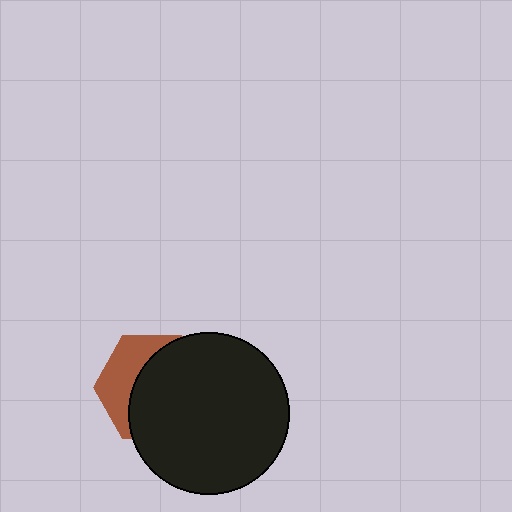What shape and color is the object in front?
The object in front is a black circle.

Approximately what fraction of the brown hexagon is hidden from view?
Roughly 64% of the brown hexagon is hidden behind the black circle.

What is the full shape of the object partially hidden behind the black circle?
The partially hidden object is a brown hexagon.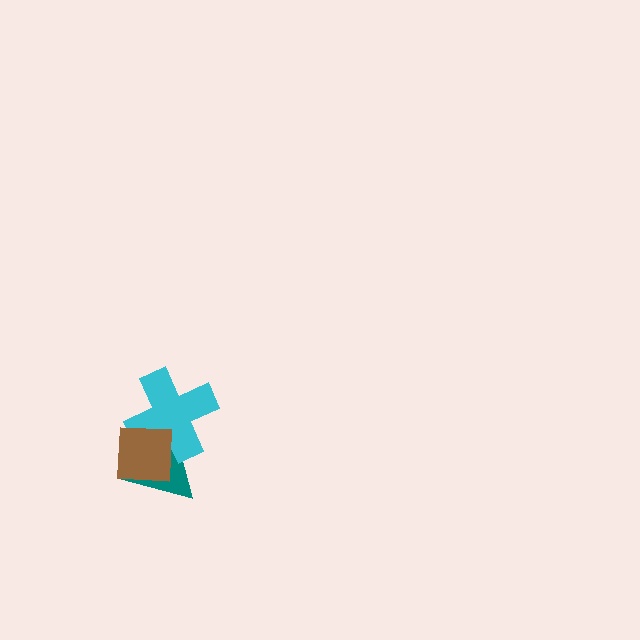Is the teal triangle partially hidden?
Yes, it is partially covered by another shape.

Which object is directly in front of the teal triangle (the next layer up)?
The cyan cross is directly in front of the teal triangle.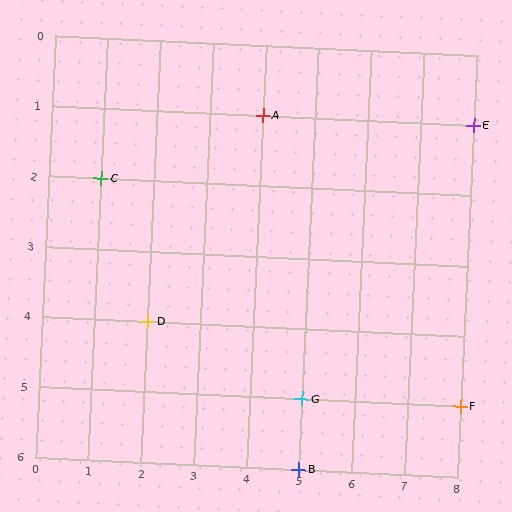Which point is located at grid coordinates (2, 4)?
Point D is at (2, 4).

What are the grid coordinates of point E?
Point E is at grid coordinates (8, 1).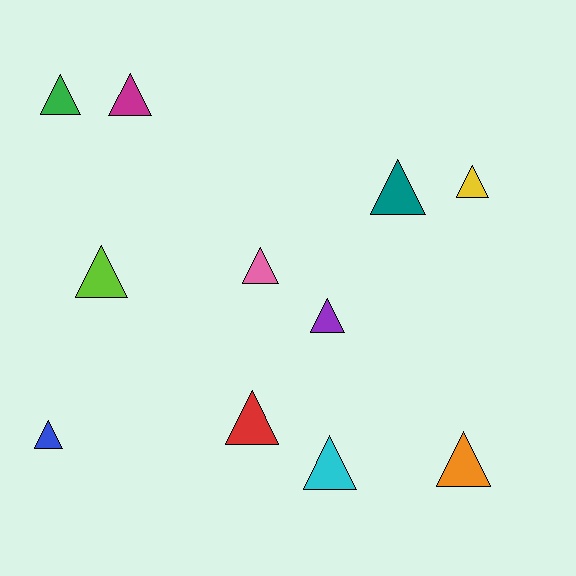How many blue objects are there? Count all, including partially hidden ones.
There is 1 blue object.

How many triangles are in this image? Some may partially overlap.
There are 11 triangles.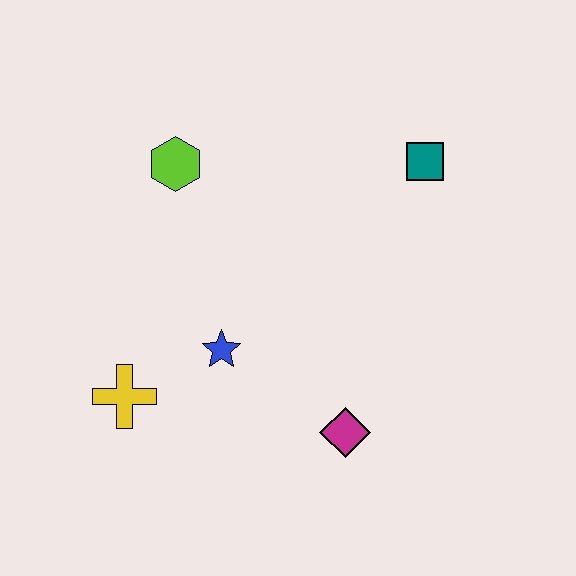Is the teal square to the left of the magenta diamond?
No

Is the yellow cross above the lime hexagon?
No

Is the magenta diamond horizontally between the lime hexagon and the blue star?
No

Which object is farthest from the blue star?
The teal square is farthest from the blue star.